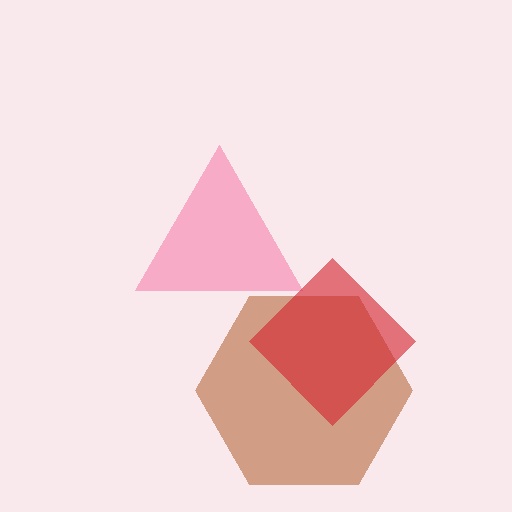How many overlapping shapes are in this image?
There are 3 overlapping shapes in the image.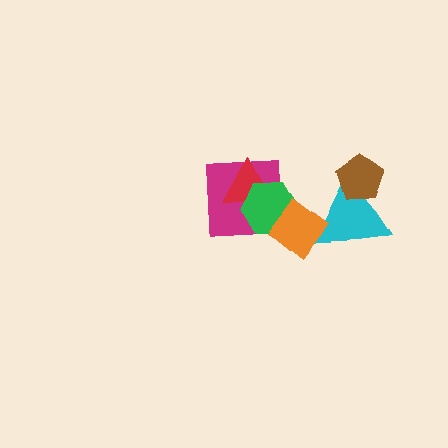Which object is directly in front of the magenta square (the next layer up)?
The red triangle is directly in front of the magenta square.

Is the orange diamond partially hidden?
No, no other shape covers it.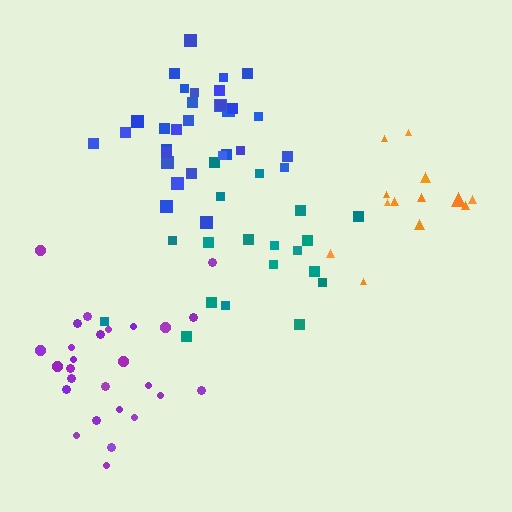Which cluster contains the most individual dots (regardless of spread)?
Blue (31).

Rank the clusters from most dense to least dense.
blue, purple, orange, teal.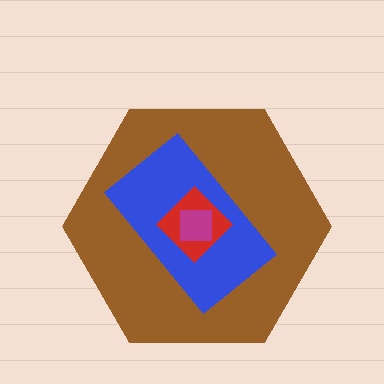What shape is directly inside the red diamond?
The magenta square.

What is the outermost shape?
The brown hexagon.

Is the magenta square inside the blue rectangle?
Yes.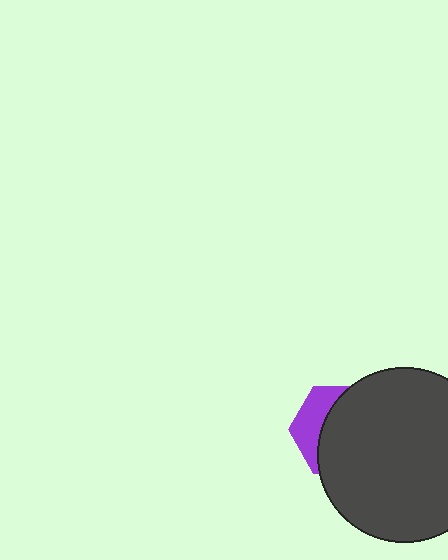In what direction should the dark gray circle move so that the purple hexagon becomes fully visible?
The dark gray circle should move right. That is the shortest direction to clear the overlap and leave the purple hexagon fully visible.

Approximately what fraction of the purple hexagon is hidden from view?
Roughly 67% of the purple hexagon is hidden behind the dark gray circle.